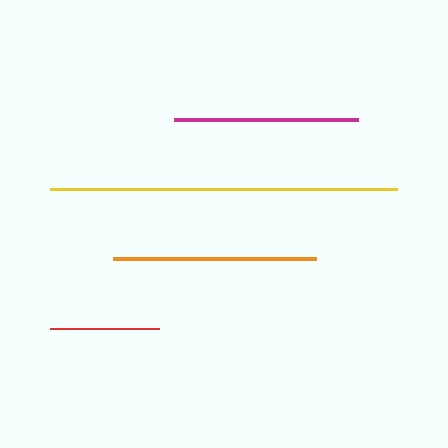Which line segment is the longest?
The yellow line is the longest at approximately 347 pixels.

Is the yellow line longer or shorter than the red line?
The yellow line is longer than the red line.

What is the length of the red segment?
The red segment is approximately 109 pixels long.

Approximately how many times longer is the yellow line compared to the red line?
The yellow line is approximately 3.2 times the length of the red line.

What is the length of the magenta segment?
The magenta segment is approximately 184 pixels long.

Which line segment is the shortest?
The red line is the shortest at approximately 109 pixels.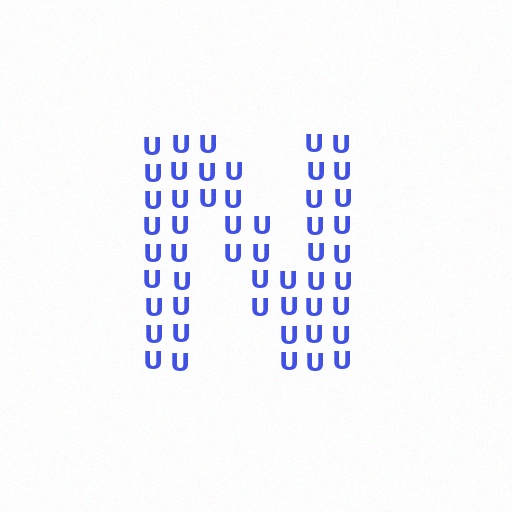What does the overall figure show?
The overall figure shows the letter N.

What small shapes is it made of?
It is made of small letter U's.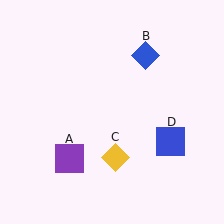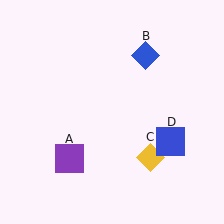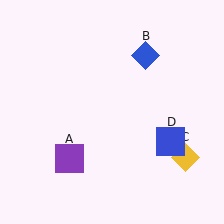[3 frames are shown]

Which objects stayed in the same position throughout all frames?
Purple square (object A) and blue diamond (object B) and blue square (object D) remained stationary.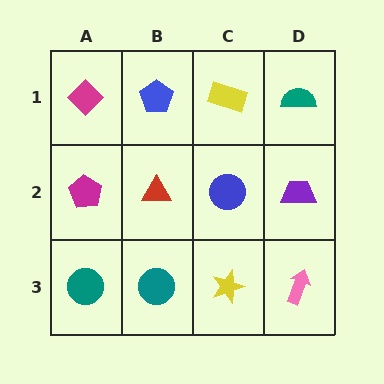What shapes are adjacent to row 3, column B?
A red triangle (row 2, column B), a teal circle (row 3, column A), a yellow star (row 3, column C).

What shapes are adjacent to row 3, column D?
A purple trapezoid (row 2, column D), a yellow star (row 3, column C).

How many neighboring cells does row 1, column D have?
2.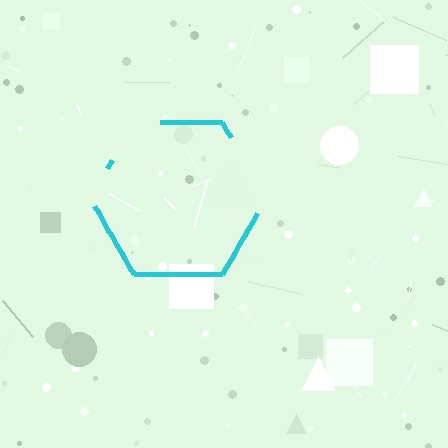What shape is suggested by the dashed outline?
The dashed outline suggests a hexagon.